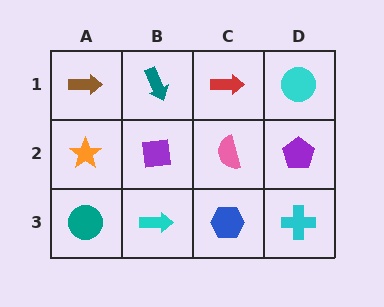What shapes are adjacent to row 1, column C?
A pink semicircle (row 2, column C), a teal arrow (row 1, column B), a cyan circle (row 1, column D).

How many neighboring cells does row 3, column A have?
2.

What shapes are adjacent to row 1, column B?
A purple square (row 2, column B), a brown arrow (row 1, column A), a red arrow (row 1, column C).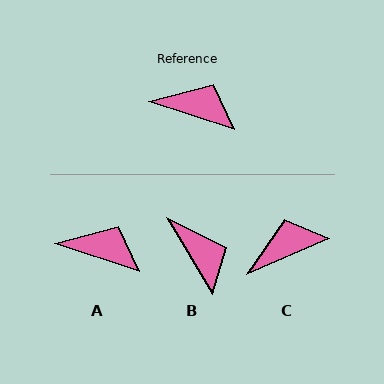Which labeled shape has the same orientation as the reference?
A.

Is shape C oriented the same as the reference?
No, it is off by about 42 degrees.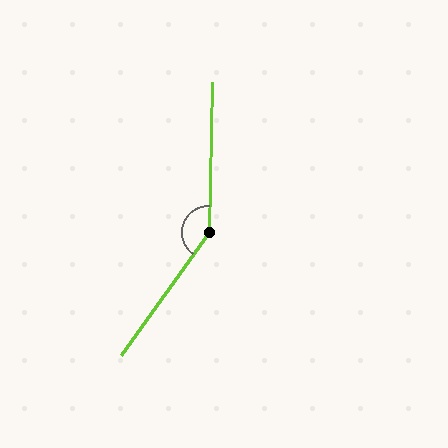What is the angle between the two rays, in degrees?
Approximately 146 degrees.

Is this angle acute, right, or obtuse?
It is obtuse.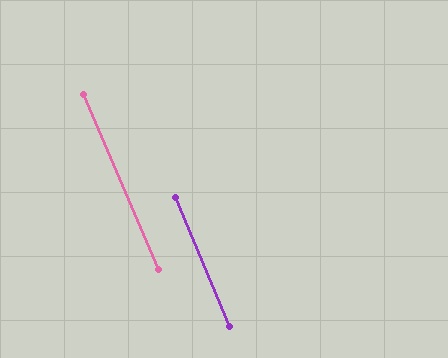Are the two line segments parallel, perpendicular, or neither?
Parallel — their directions differ by only 0.2°.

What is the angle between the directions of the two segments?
Approximately 0 degrees.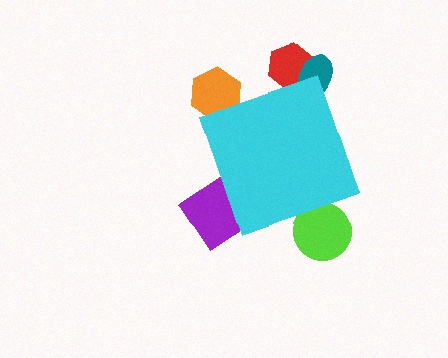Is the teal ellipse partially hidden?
Yes, the teal ellipse is partially hidden behind the cyan diamond.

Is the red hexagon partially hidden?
Yes, the red hexagon is partially hidden behind the cyan diamond.